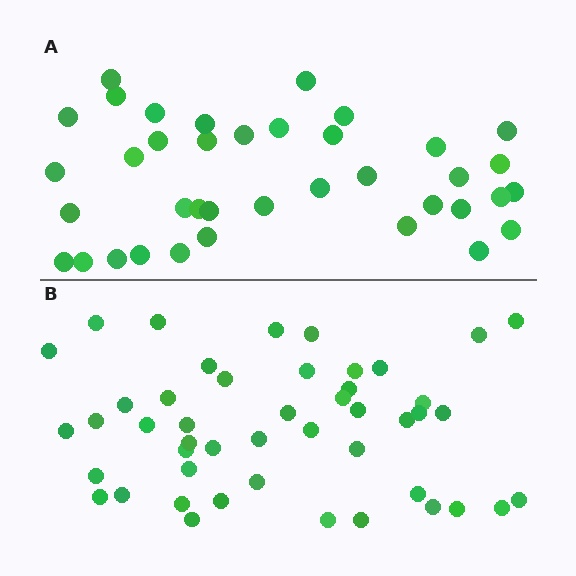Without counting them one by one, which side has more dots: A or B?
Region B (the bottom region) has more dots.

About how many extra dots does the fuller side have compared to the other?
Region B has roughly 8 or so more dots than region A.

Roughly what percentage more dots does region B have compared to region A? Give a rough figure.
About 25% more.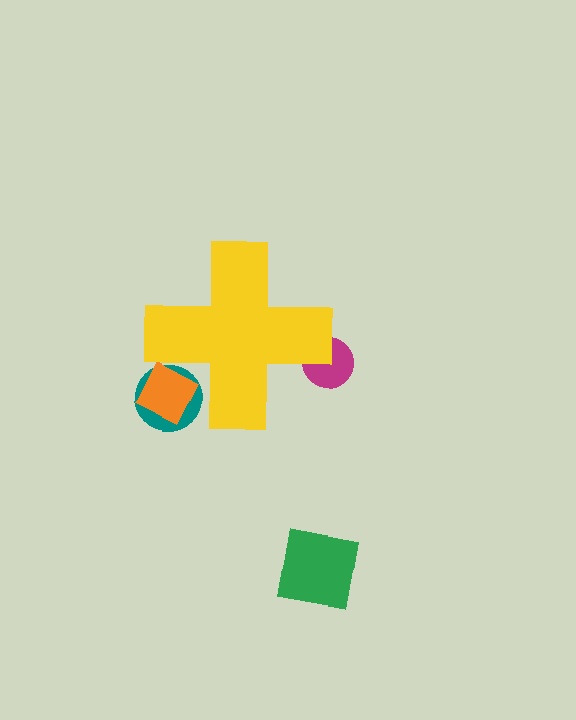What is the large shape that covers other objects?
A yellow cross.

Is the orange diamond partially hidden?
Yes, the orange diamond is partially hidden behind the yellow cross.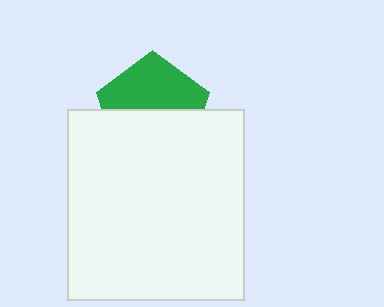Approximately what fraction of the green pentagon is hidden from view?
Roughly 50% of the green pentagon is hidden behind the white rectangle.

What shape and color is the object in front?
The object in front is a white rectangle.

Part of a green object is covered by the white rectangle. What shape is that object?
It is a pentagon.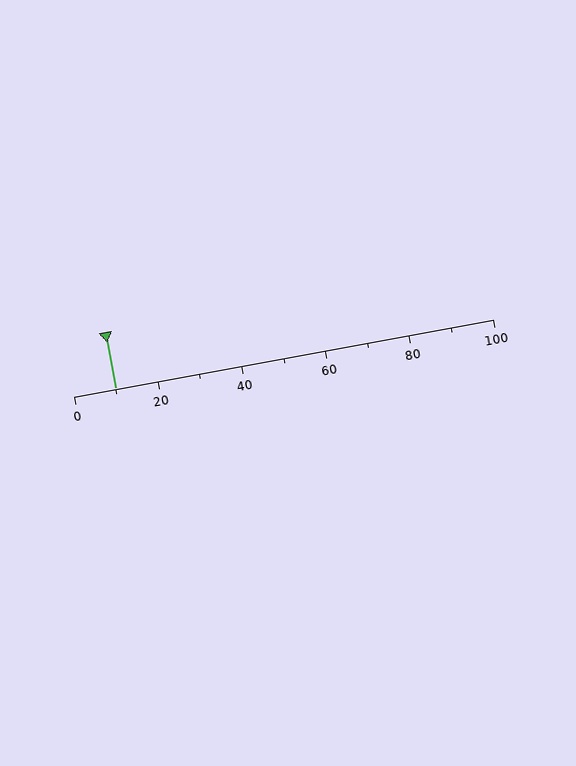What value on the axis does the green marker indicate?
The marker indicates approximately 10.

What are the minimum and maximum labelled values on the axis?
The axis runs from 0 to 100.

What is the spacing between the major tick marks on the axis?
The major ticks are spaced 20 apart.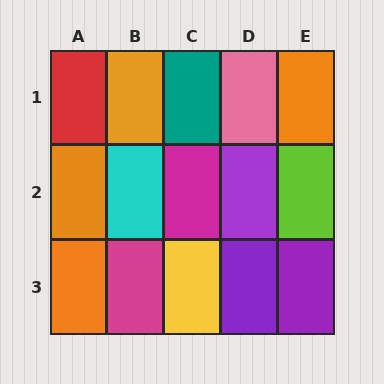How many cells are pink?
1 cell is pink.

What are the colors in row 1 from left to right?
Red, orange, teal, pink, orange.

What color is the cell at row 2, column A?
Orange.